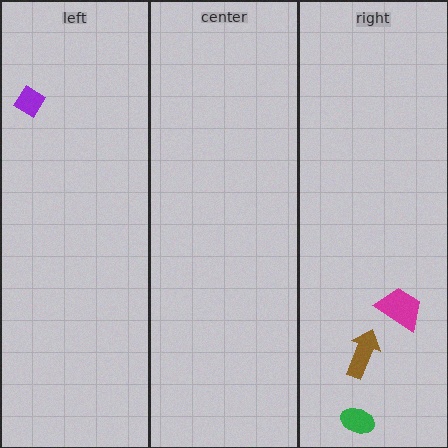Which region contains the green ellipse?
The right region.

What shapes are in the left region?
The purple diamond.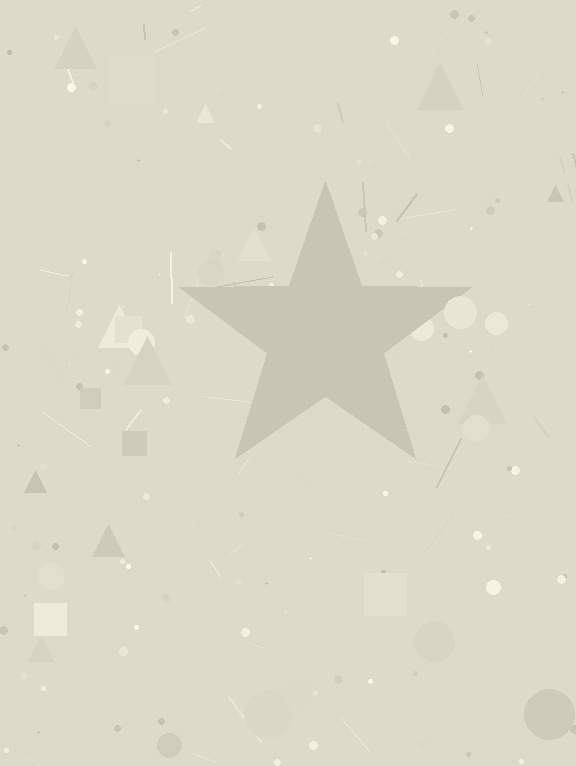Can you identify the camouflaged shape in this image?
The camouflaged shape is a star.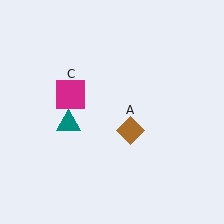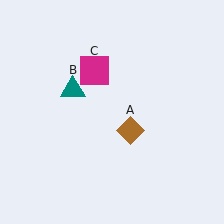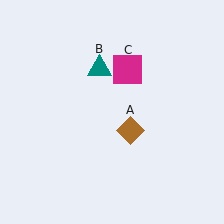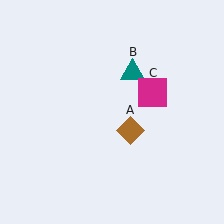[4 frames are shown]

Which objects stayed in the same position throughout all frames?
Brown diamond (object A) remained stationary.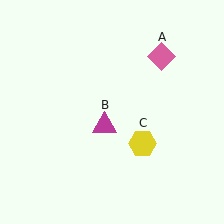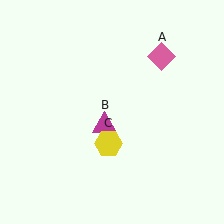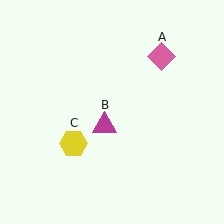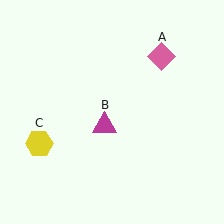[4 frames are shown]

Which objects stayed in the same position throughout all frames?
Pink diamond (object A) and magenta triangle (object B) remained stationary.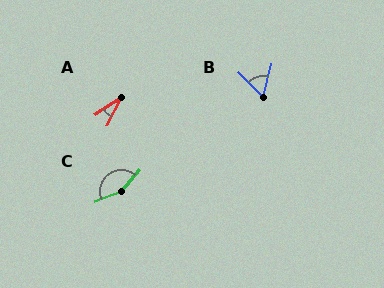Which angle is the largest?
C, at approximately 153 degrees.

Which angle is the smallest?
A, at approximately 29 degrees.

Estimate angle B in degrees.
Approximately 60 degrees.